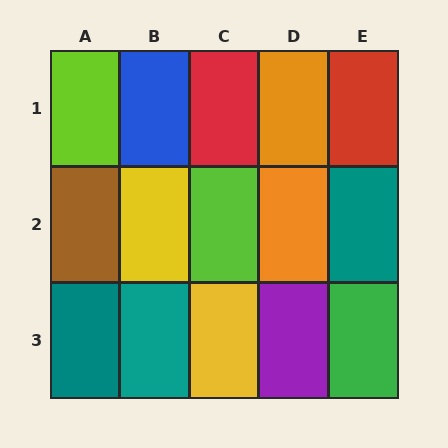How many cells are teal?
3 cells are teal.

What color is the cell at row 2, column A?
Brown.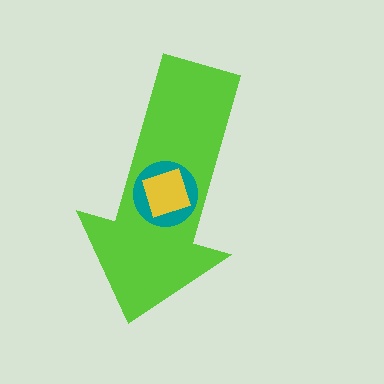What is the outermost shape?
The lime arrow.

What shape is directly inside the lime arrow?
The teal circle.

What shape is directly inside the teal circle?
The yellow square.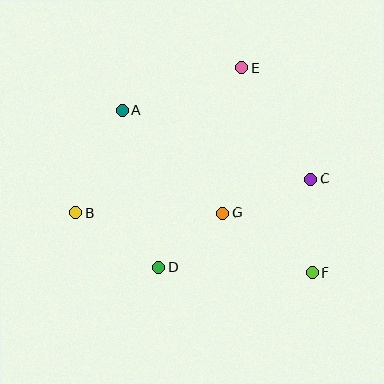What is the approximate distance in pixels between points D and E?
The distance between D and E is approximately 216 pixels.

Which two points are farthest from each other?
Points A and F are farthest from each other.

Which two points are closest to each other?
Points D and G are closest to each other.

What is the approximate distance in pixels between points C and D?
The distance between C and D is approximately 176 pixels.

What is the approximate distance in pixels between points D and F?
The distance between D and F is approximately 153 pixels.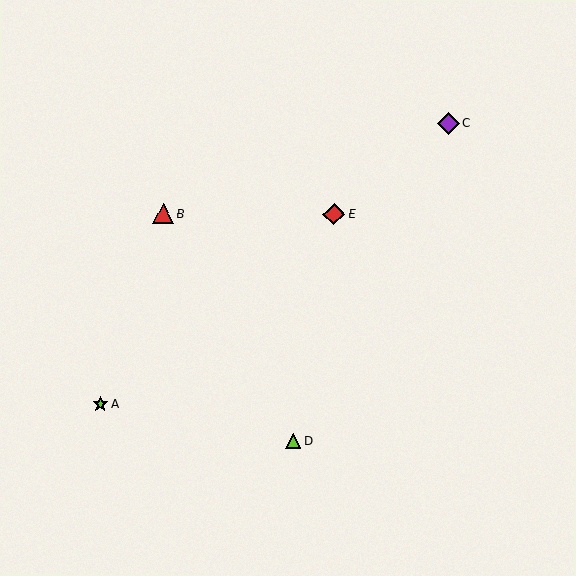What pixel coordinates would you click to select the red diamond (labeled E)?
Click at (334, 214) to select the red diamond E.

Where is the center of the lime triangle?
The center of the lime triangle is at (293, 441).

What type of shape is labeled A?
Shape A is a lime star.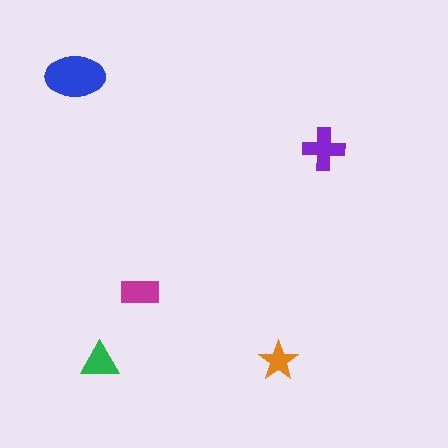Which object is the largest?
The blue ellipse.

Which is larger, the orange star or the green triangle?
The green triangle.